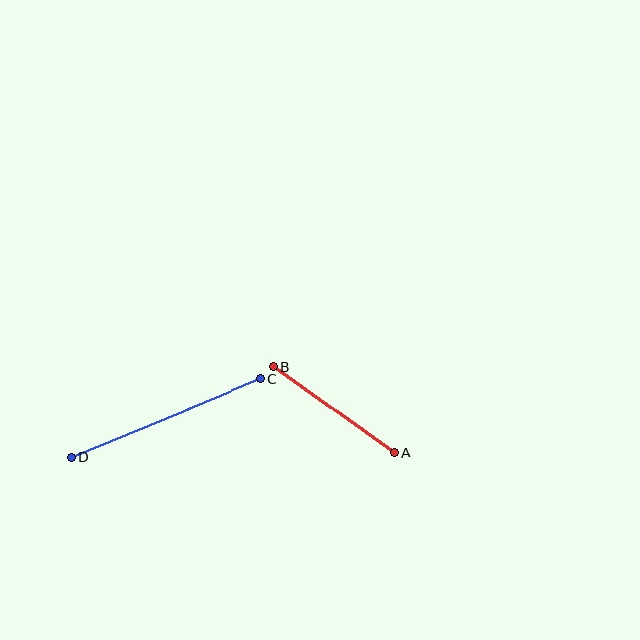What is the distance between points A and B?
The distance is approximately 147 pixels.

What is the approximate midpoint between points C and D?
The midpoint is at approximately (166, 418) pixels.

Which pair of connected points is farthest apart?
Points C and D are farthest apart.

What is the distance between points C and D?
The distance is approximately 205 pixels.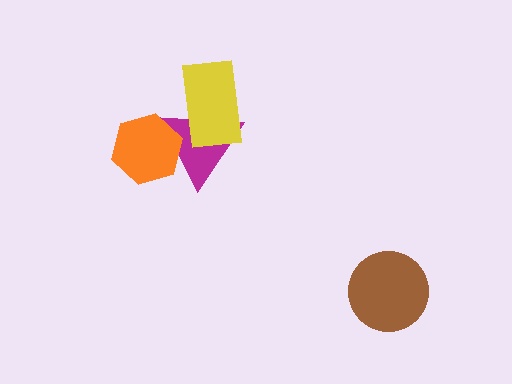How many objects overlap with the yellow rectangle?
1 object overlaps with the yellow rectangle.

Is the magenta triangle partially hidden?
Yes, it is partially covered by another shape.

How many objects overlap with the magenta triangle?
2 objects overlap with the magenta triangle.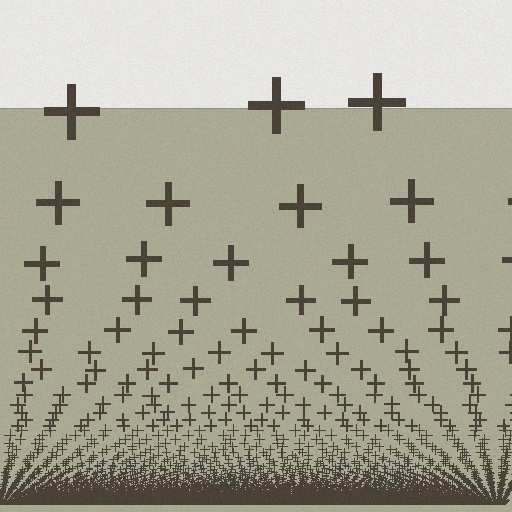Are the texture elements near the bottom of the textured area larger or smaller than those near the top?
Smaller. The gradient is inverted — elements near the bottom are smaller and denser.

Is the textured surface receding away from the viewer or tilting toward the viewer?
The surface appears to tilt toward the viewer. Texture elements get larger and sparser toward the top.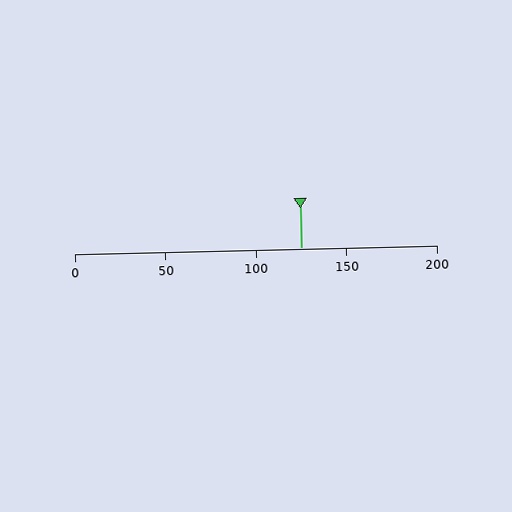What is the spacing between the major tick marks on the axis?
The major ticks are spaced 50 apart.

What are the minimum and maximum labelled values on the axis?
The axis runs from 0 to 200.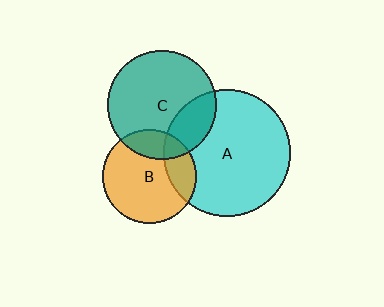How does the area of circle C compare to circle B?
Approximately 1.4 times.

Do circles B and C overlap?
Yes.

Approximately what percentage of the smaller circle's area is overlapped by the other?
Approximately 20%.